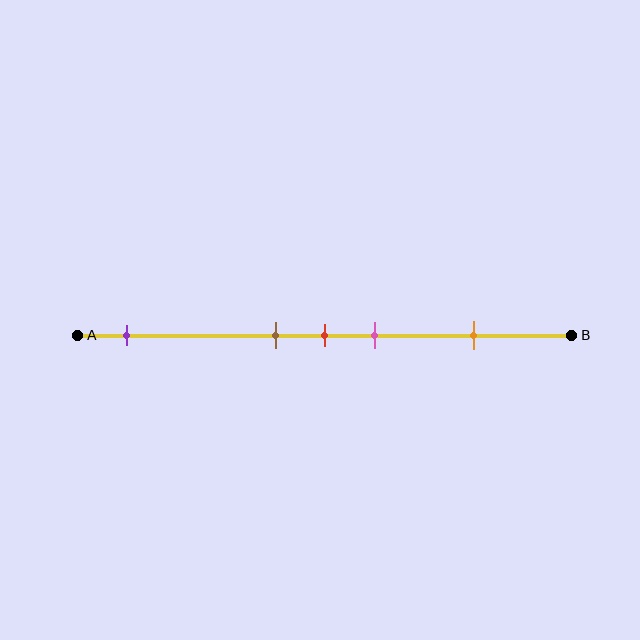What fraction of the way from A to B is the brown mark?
The brown mark is approximately 40% (0.4) of the way from A to B.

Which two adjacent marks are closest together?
The brown and red marks are the closest adjacent pair.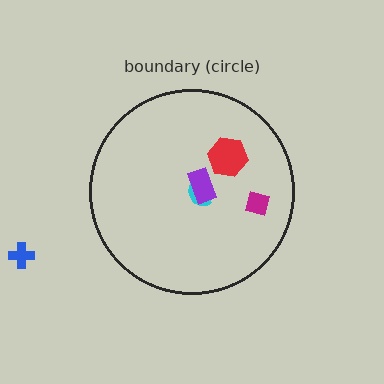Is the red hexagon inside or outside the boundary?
Inside.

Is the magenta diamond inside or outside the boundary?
Inside.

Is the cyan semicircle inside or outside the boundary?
Inside.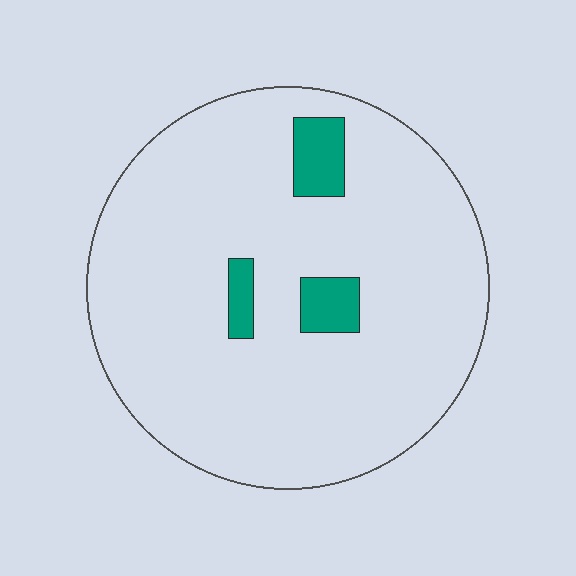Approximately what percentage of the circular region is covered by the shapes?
Approximately 10%.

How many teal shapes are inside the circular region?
3.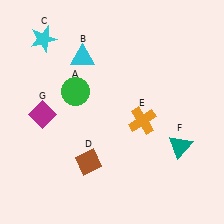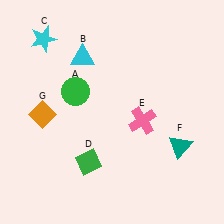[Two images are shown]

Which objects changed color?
D changed from brown to green. E changed from orange to pink. G changed from magenta to orange.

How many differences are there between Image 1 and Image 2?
There are 3 differences between the two images.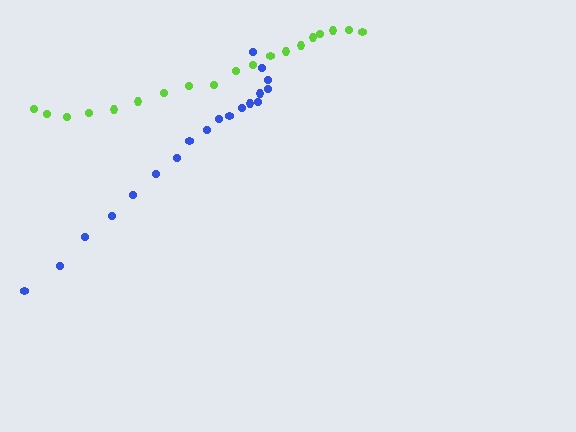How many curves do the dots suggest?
There are 2 distinct paths.